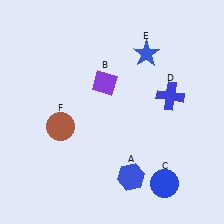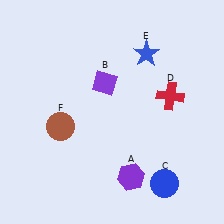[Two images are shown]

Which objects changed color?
A changed from blue to purple. D changed from blue to red.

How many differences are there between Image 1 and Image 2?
There are 2 differences between the two images.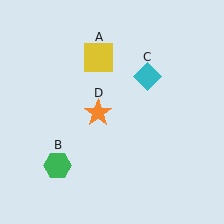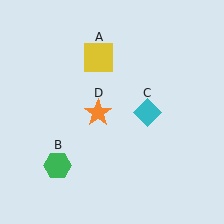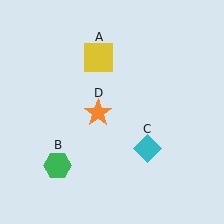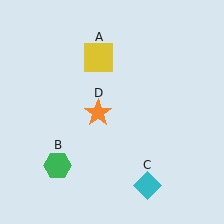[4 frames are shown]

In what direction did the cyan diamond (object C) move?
The cyan diamond (object C) moved down.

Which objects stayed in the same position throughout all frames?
Yellow square (object A) and green hexagon (object B) and orange star (object D) remained stationary.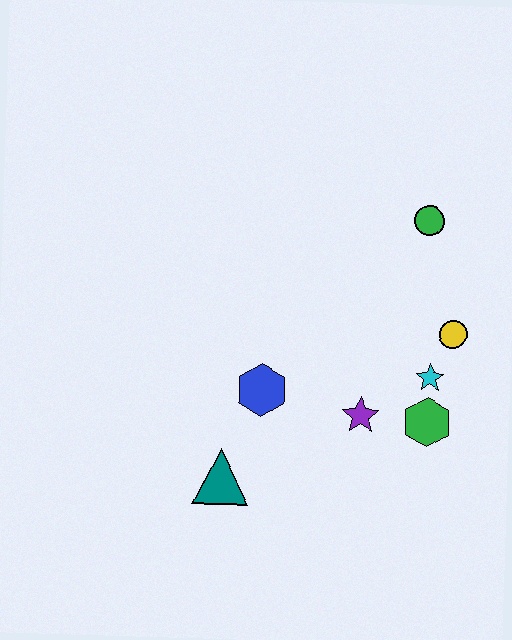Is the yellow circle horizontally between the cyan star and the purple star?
No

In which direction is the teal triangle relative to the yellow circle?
The teal triangle is to the left of the yellow circle.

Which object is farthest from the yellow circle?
The teal triangle is farthest from the yellow circle.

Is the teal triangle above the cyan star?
No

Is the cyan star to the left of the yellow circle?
Yes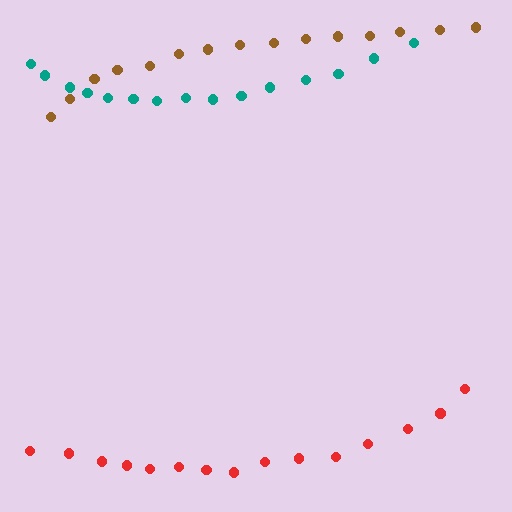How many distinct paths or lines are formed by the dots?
There are 3 distinct paths.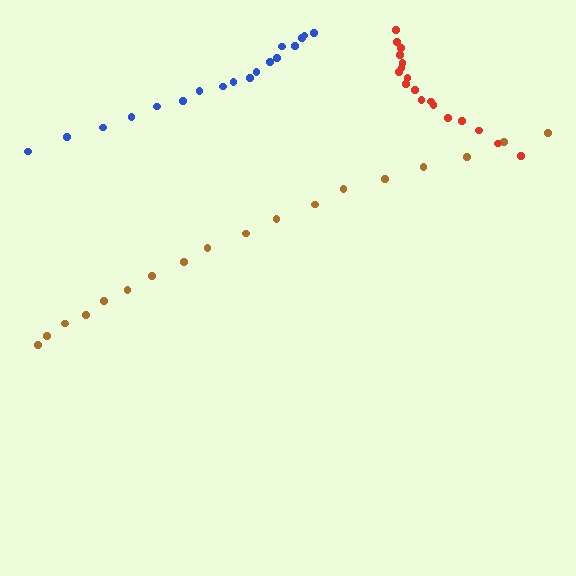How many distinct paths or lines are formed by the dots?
There are 3 distinct paths.